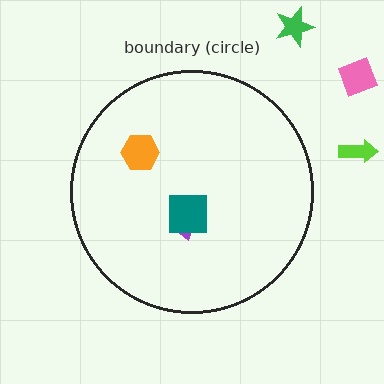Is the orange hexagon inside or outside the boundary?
Inside.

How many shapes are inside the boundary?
3 inside, 3 outside.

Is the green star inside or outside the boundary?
Outside.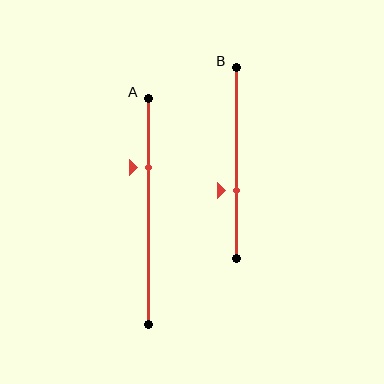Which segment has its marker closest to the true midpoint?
Segment B has its marker closest to the true midpoint.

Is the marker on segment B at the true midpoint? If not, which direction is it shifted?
No, the marker on segment B is shifted downward by about 14% of the segment length.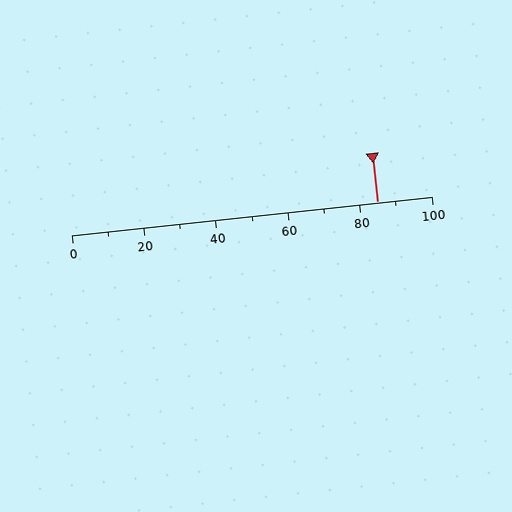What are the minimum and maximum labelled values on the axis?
The axis runs from 0 to 100.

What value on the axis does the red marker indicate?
The marker indicates approximately 85.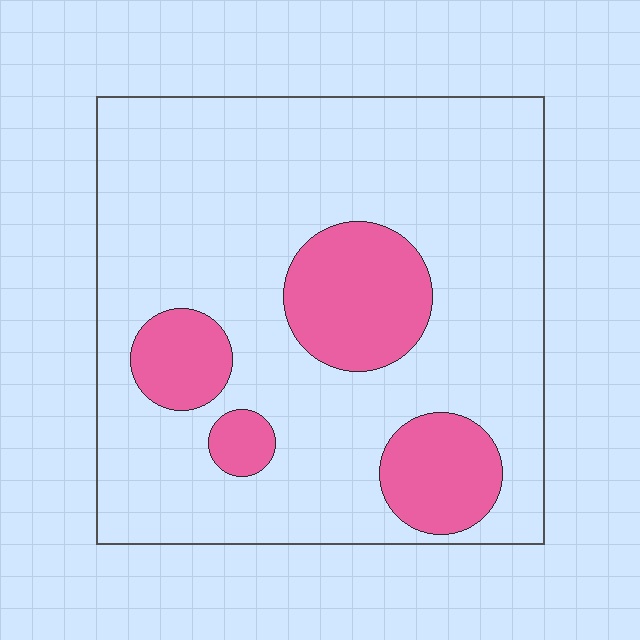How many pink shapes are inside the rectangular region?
4.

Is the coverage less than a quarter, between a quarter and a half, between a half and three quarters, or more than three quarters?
Less than a quarter.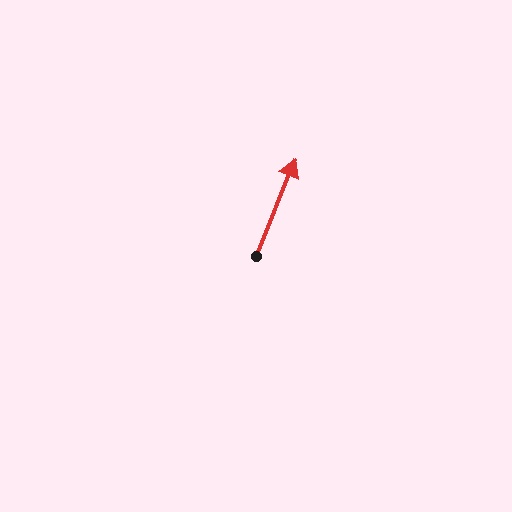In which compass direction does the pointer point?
North.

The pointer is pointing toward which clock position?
Roughly 1 o'clock.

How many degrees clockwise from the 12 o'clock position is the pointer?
Approximately 22 degrees.